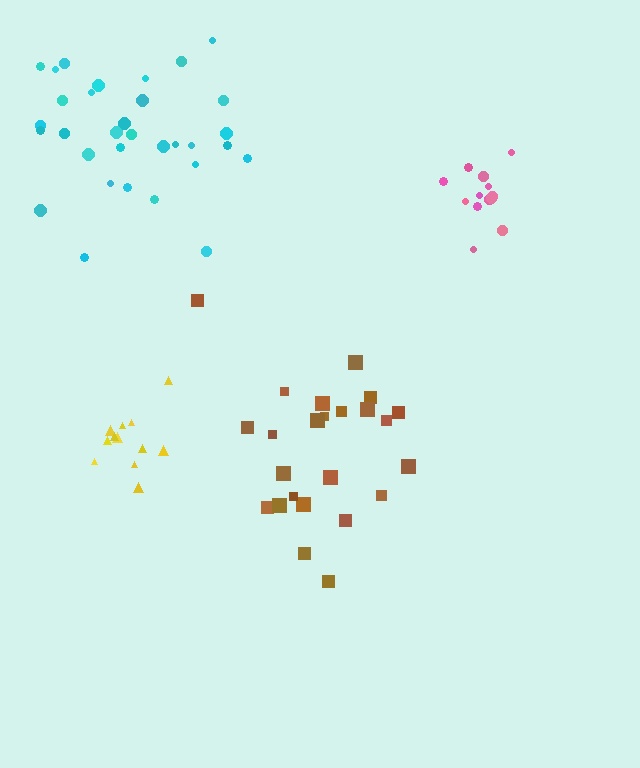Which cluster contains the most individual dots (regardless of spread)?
Cyan (32).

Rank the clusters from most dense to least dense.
pink, yellow, cyan, brown.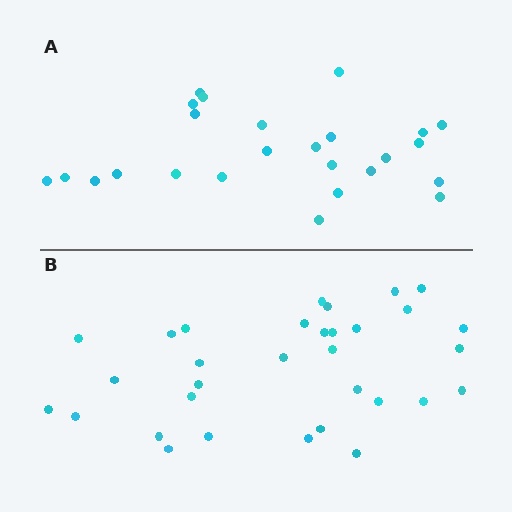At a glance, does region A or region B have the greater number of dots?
Region B (the bottom region) has more dots.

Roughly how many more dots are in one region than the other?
Region B has roughly 8 or so more dots than region A.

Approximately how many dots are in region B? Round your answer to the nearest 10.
About 30 dots. (The exact count is 32, which rounds to 30.)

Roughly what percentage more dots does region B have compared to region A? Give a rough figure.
About 30% more.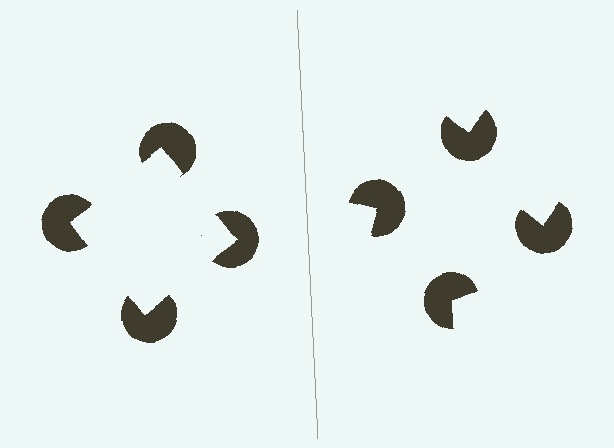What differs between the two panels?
The pac-man discs are positioned identically on both sides; only the wedge orientations differ. On the left they align to a square; on the right they are misaligned.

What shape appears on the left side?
An illusory square.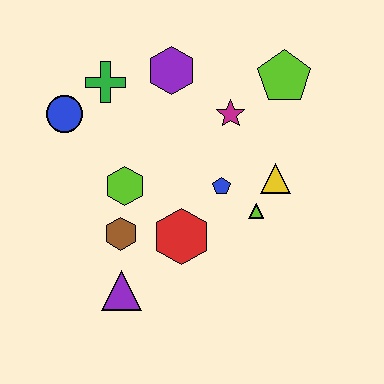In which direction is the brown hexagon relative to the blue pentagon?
The brown hexagon is to the left of the blue pentagon.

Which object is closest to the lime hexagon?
The brown hexagon is closest to the lime hexagon.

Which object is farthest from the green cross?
The purple triangle is farthest from the green cross.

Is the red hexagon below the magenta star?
Yes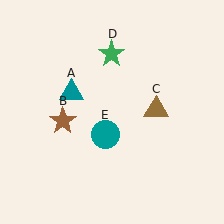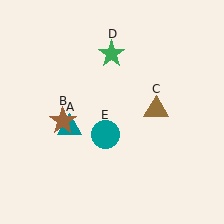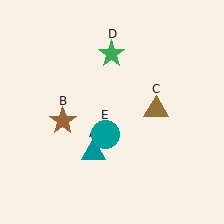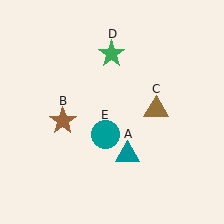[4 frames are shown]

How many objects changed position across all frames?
1 object changed position: teal triangle (object A).